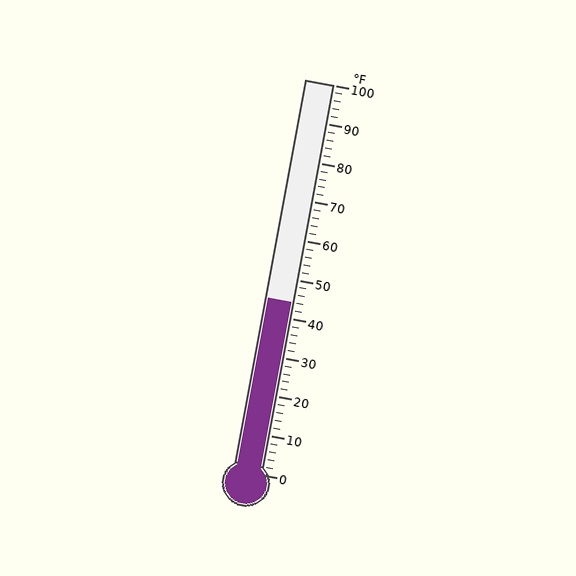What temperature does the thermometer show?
The thermometer shows approximately 44°F.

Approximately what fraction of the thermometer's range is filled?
The thermometer is filled to approximately 45% of its range.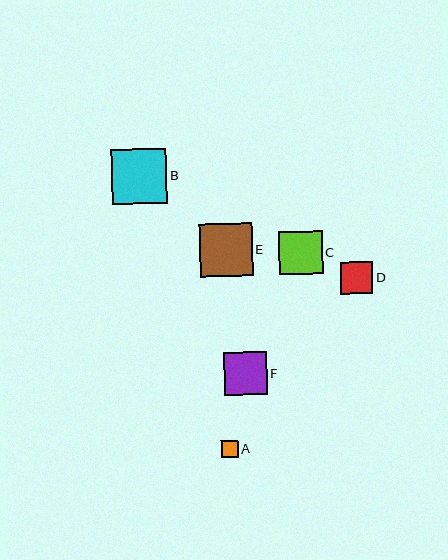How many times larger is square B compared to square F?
Square B is approximately 1.3 times the size of square F.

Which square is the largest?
Square B is the largest with a size of approximately 55 pixels.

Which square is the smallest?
Square A is the smallest with a size of approximately 17 pixels.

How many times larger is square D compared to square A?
Square D is approximately 1.8 times the size of square A.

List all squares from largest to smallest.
From largest to smallest: B, E, C, F, D, A.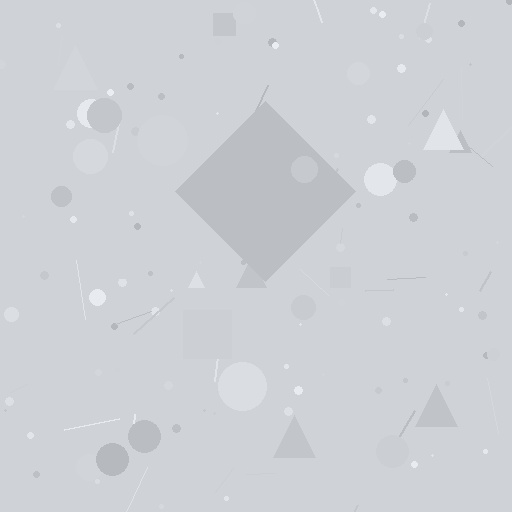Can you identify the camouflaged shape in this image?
The camouflaged shape is a diamond.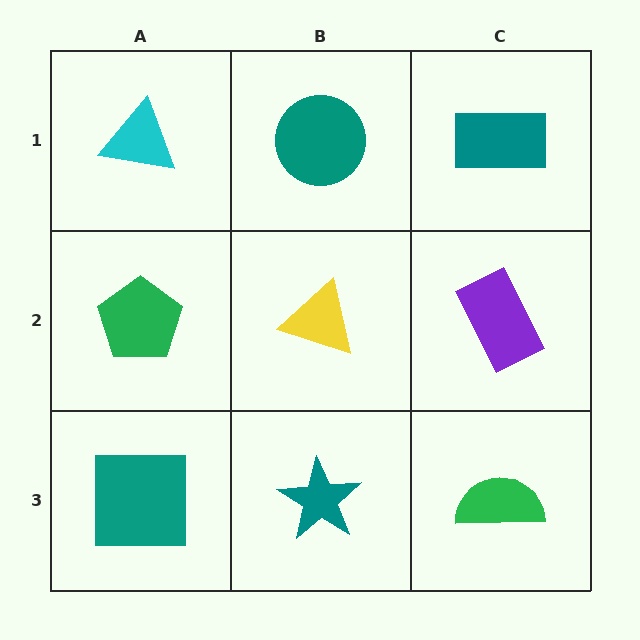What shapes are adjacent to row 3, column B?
A yellow triangle (row 2, column B), a teal square (row 3, column A), a green semicircle (row 3, column C).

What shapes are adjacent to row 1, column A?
A green pentagon (row 2, column A), a teal circle (row 1, column B).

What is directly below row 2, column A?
A teal square.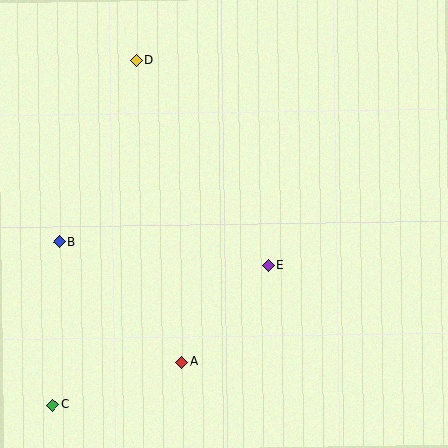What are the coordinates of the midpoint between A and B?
The midpoint between A and B is at (121, 302).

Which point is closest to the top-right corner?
Point D is closest to the top-right corner.